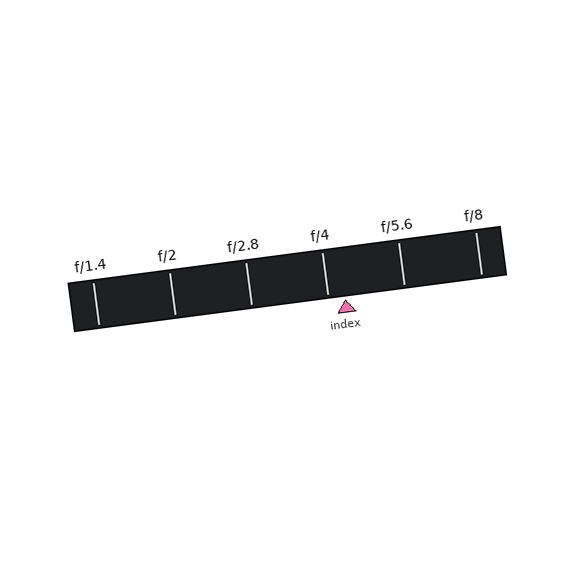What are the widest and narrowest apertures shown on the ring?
The widest aperture shown is f/1.4 and the narrowest is f/8.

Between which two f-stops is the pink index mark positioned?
The index mark is between f/4 and f/5.6.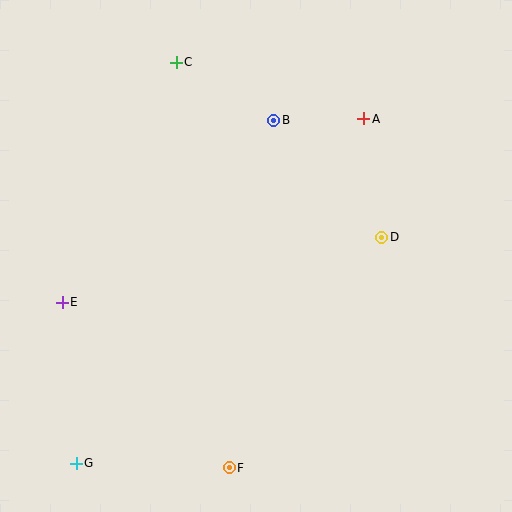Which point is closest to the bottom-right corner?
Point F is closest to the bottom-right corner.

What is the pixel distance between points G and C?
The distance between G and C is 413 pixels.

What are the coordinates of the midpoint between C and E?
The midpoint between C and E is at (119, 182).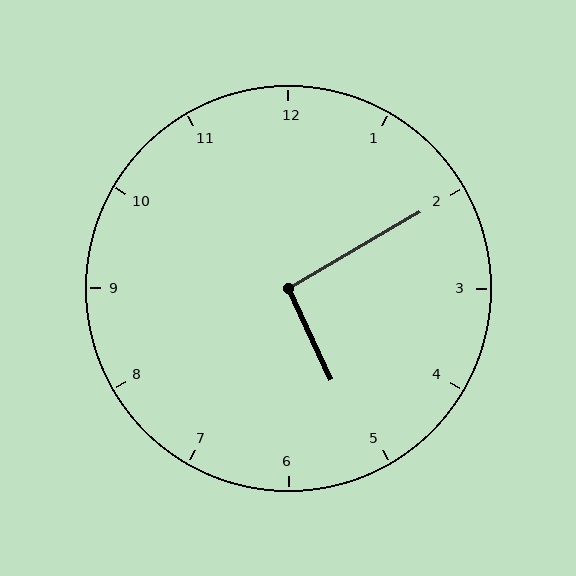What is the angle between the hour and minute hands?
Approximately 95 degrees.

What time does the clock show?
5:10.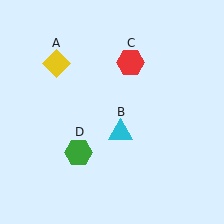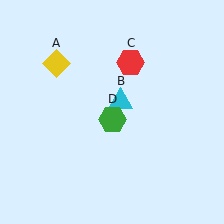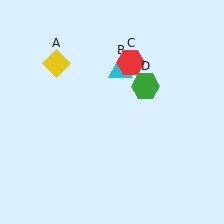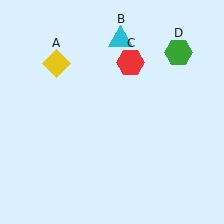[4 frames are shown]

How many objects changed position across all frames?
2 objects changed position: cyan triangle (object B), green hexagon (object D).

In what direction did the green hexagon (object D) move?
The green hexagon (object D) moved up and to the right.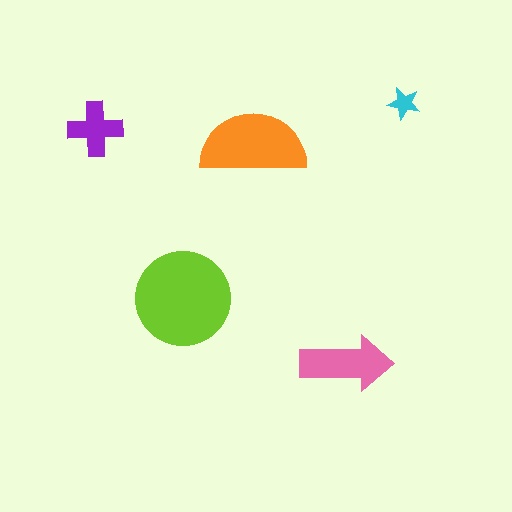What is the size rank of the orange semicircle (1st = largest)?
2nd.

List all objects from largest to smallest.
The lime circle, the orange semicircle, the pink arrow, the purple cross, the cyan star.